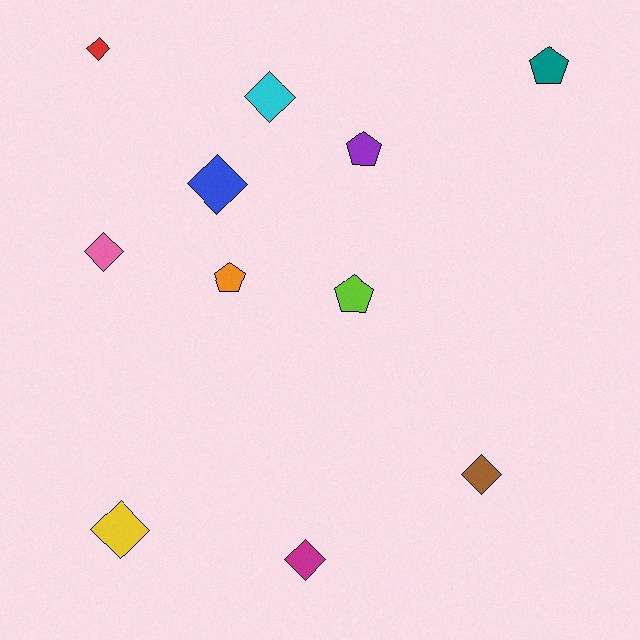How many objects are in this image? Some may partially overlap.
There are 11 objects.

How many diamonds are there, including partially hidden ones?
There are 7 diamonds.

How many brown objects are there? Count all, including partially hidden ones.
There is 1 brown object.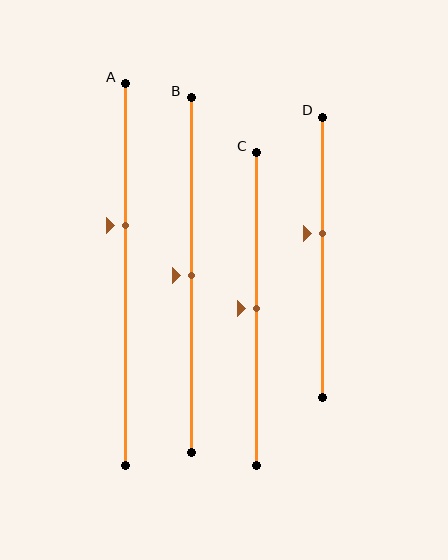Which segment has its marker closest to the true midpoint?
Segment B has its marker closest to the true midpoint.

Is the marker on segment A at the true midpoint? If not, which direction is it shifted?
No, the marker on segment A is shifted upward by about 13% of the segment length.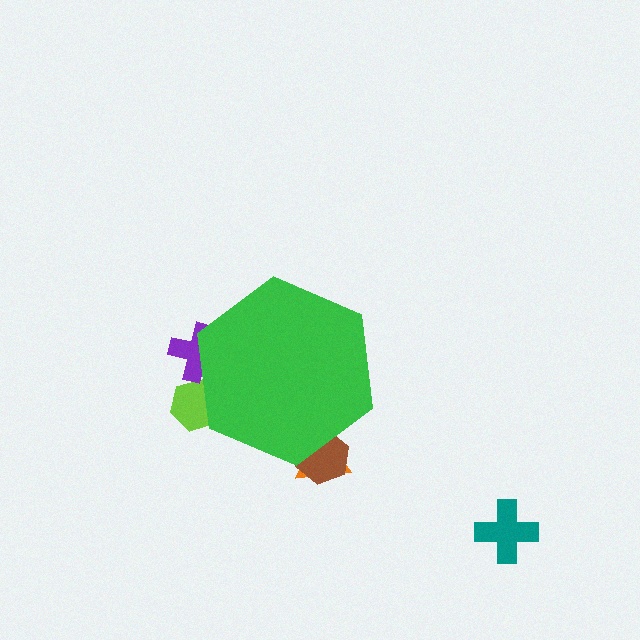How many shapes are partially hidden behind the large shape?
4 shapes are partially hidden.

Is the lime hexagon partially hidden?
Yes, the lime hexagon is partially hidden behind the green hexagon.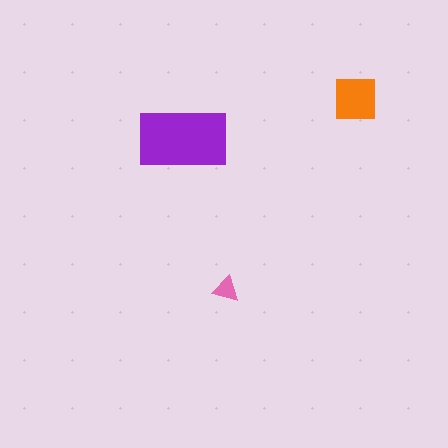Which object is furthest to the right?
The orange square is rightmost.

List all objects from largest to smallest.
The purple rectangle, the orange square, the pink triangle.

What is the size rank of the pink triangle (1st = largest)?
3rd.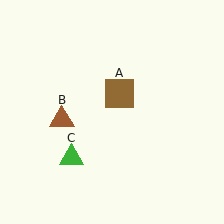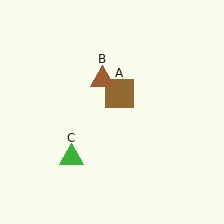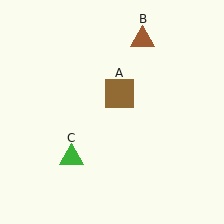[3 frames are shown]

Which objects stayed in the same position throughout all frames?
Brown square (object A) and green triangle (object C) remained stationary.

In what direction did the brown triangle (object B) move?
The brown triangle (object B) moved up and to the right.